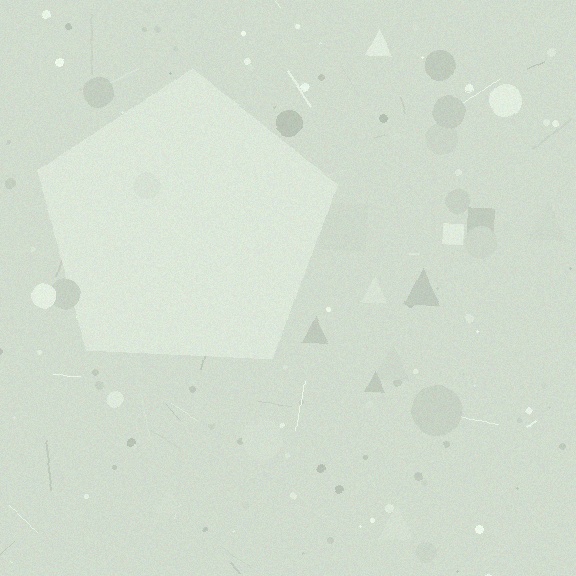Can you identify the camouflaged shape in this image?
The camouflaged shape is a pentagon.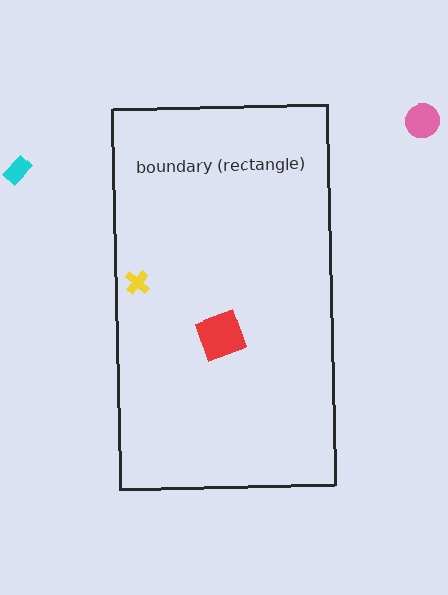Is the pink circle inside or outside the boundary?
Outside.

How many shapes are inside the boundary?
2 inside, 2 outside.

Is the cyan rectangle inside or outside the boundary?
Outside.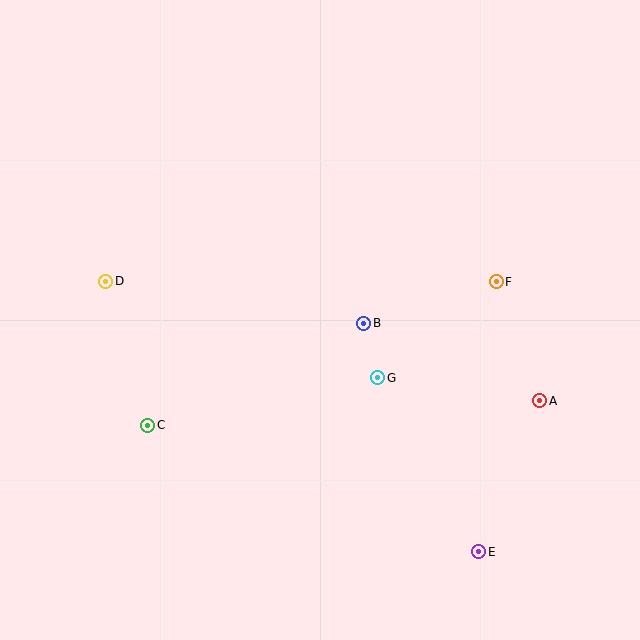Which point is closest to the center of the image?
Point B at (364, 323) is closest to the center.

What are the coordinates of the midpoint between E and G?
The midpoint between E and G is at (428, 465).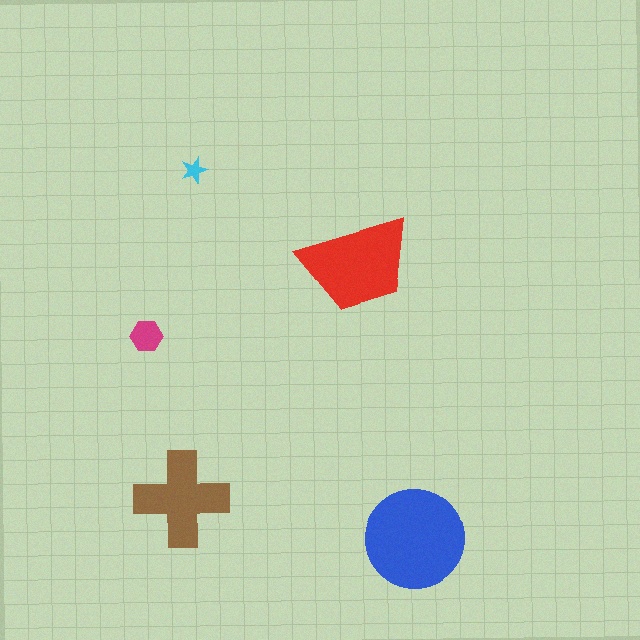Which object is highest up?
The cyan star is topmost.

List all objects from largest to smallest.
The blue circle, the red trapezoid, the brown cross, the magenta hexagon, the cyan star.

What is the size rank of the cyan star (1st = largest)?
5th.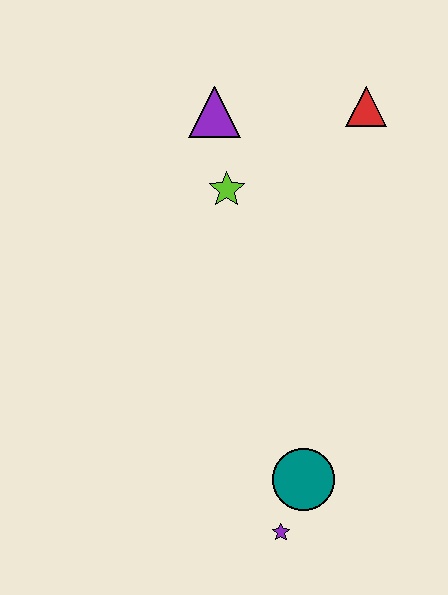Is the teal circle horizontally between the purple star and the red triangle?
Yes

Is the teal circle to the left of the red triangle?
Yes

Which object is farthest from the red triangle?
The purple star is farthest from the red triangle.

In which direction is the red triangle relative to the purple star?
The red triangle is above the purple star.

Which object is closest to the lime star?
The purple triangle is closest to the lime star.